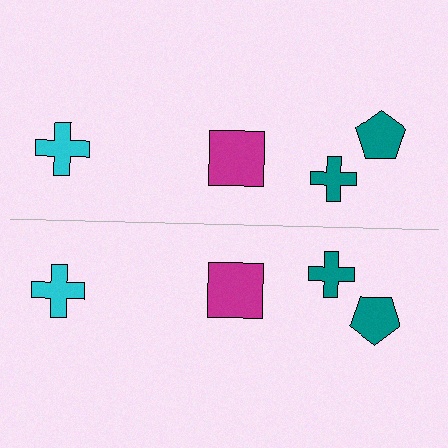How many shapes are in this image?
There are 8 shapes in this image.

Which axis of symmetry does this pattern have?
The pattern has a horizontal axis of symmetry running through the center of the image.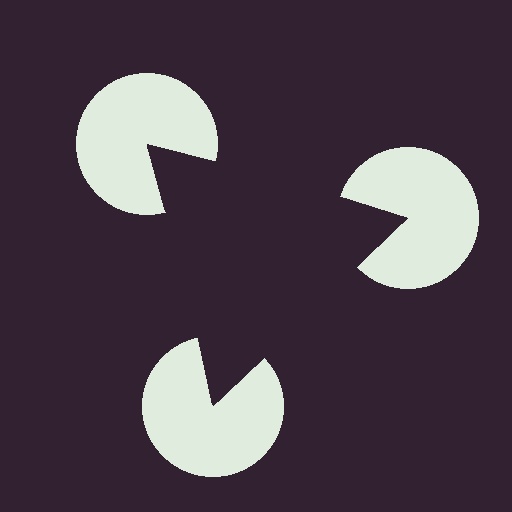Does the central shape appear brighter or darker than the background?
It typically appears slightly darker than the background, even though no actual brightness change is drawn.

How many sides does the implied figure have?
3 sides.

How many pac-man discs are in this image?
There are 3 — one at each vertex of the illusory triangle.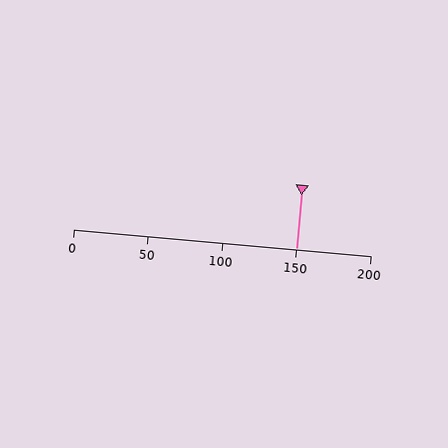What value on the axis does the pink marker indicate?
The marker indicates approximately 150.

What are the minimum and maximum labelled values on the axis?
The axis runs from 0 to 200.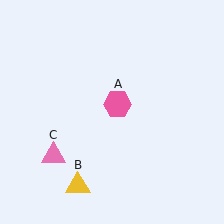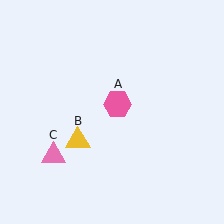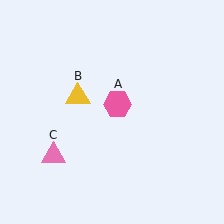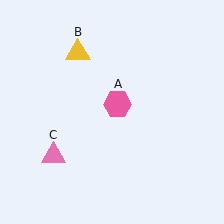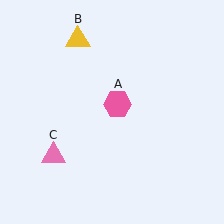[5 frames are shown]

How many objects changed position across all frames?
1 object changed position: yellow triangle (object B).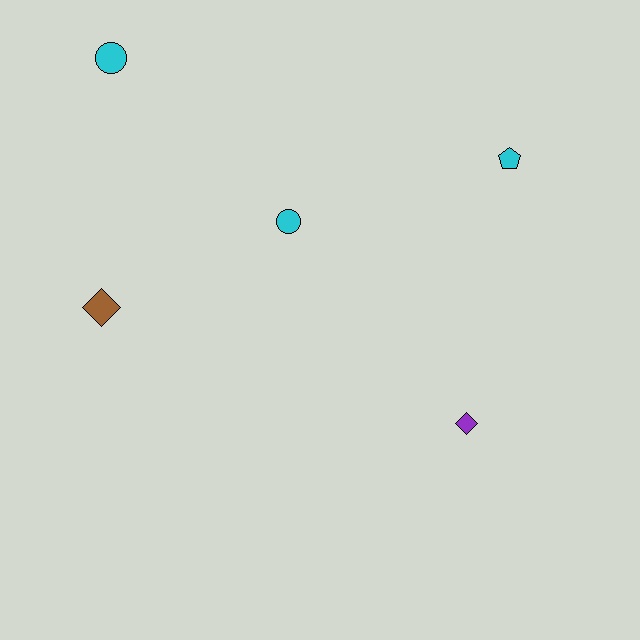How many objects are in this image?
There are 5 objects.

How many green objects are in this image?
There are no green objects.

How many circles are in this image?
There are 2 circles.